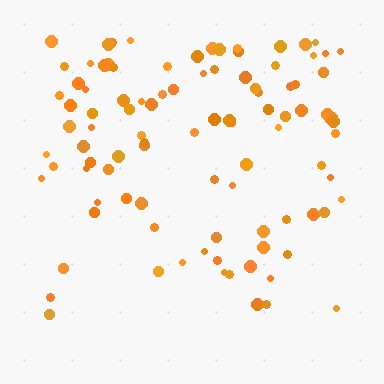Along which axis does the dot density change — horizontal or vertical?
Vertical.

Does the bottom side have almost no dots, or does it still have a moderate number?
Still a moderate number, just noticeably fewer than the top.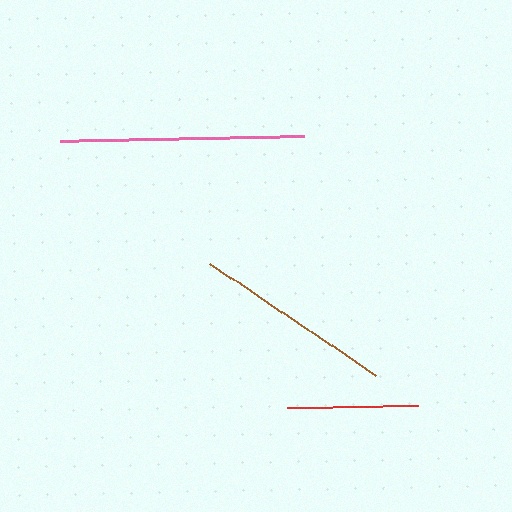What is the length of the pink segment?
The pink segment is approximately 243 pixels long.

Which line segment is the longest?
The pink line is the longest at approximately 243 pixels.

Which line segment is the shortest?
The red line is the shortest at approximately 131 pixels.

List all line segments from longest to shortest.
From longest to shortest: pink, brown, red.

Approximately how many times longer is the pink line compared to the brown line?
The pink line is approximately 1.2 times the length of the brown line.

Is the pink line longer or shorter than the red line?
The pink line is longer than the red line.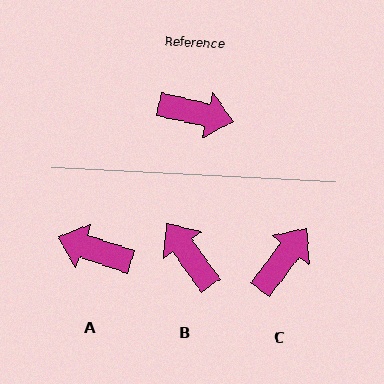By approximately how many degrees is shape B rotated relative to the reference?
Approximately 138 degrees counter-clockwise.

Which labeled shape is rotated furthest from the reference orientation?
A, about 174 degrees away.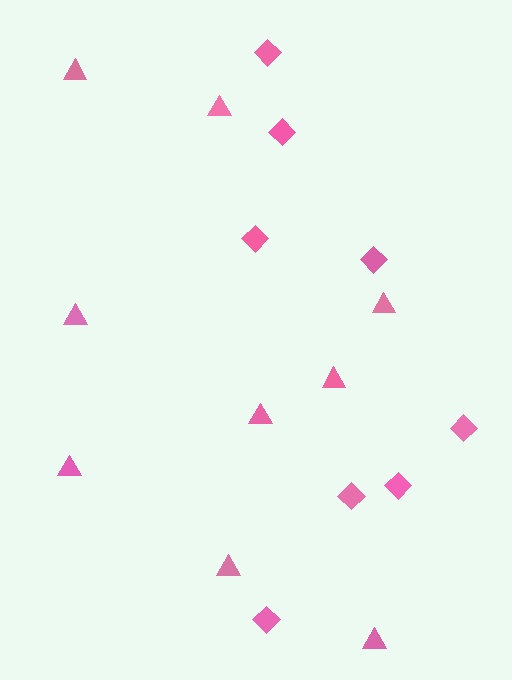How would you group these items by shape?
There are 2 groups: one group of triangles (9) and one group of diamonds (8).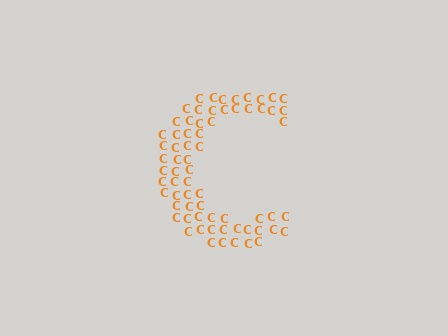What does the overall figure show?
The overall figure shows the letter C.